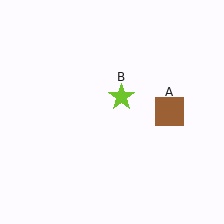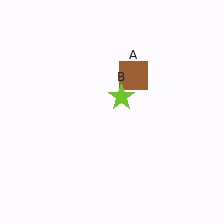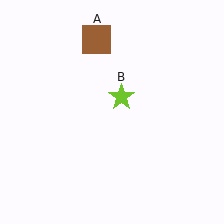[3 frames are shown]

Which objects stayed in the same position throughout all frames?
Lime star (object B) remained stationary.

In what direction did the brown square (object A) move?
The brown square (object A) moved up and to the left.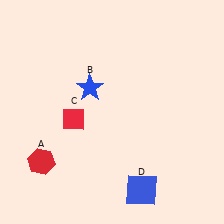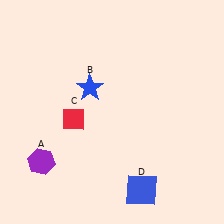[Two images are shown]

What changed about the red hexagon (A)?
In Image 1, A is red. In Image 2, it changed to purple.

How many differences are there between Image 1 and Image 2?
There is 1 difference between the two images.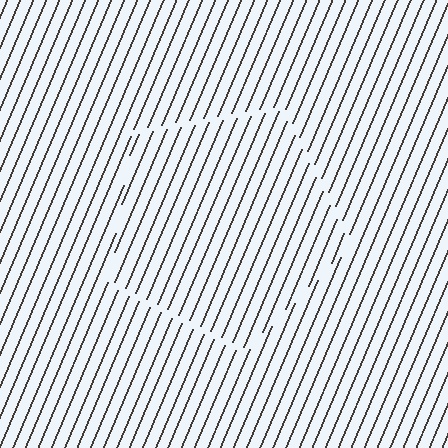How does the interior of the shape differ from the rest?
The interior of the shape contains the same grating, shifted by half a period — the contour is defined by the phase discontinuity where line-ends from the inner and outer gratings abut.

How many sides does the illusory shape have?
5 sides — the line-ends trace a pentagon.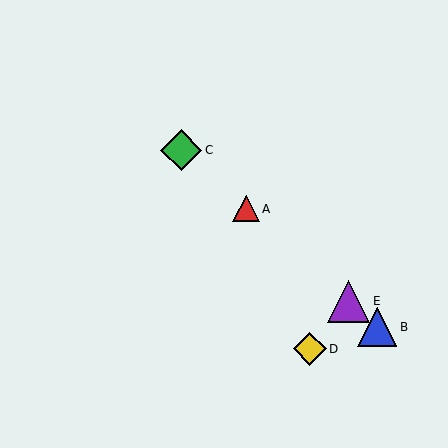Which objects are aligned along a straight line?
Objects A, B, C, E are aligned along a straight line.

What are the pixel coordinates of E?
Object E is at (349, 301).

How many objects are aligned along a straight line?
4 objects (A, B, C, E) are aligned along a straight line.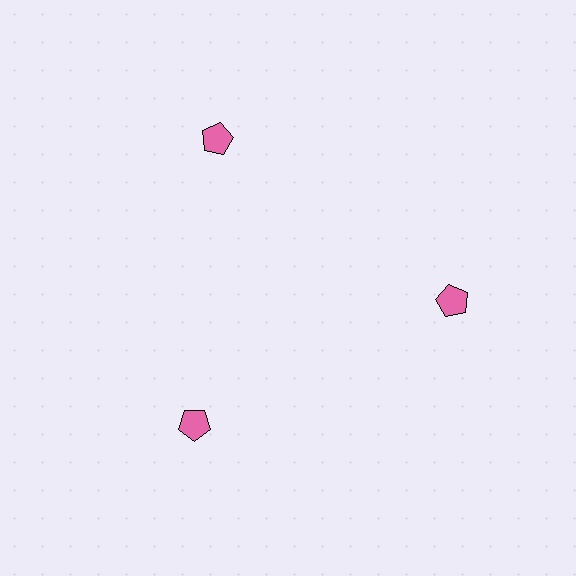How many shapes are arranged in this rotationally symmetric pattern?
There are 3 shapes, arranged in 3 groups of 1.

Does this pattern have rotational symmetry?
Yes, this pattern has 3-fold rotational symmetry. It looks the same after rotating 120 degrees around the center.